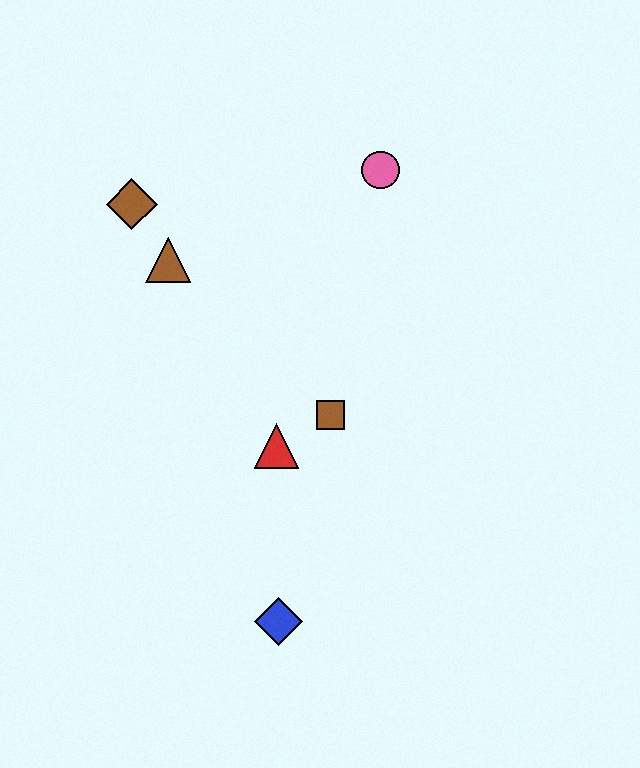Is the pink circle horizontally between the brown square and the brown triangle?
No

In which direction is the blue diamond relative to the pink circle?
The blue diamond is below the pink circle.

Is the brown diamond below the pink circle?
Yes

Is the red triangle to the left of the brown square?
Yes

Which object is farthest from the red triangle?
The pink circle is farthest from the red triangle.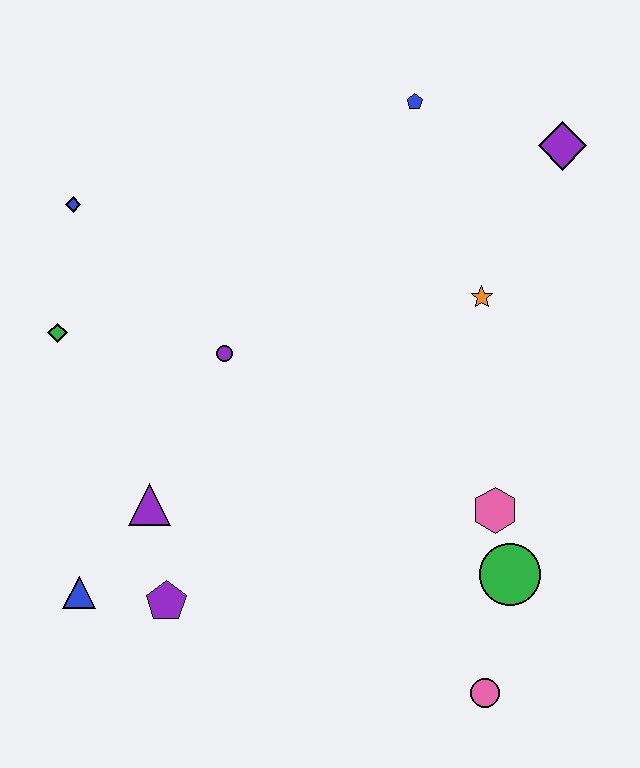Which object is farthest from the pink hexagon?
The blue diamond is farthest from the pink hexagon.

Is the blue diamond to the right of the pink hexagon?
No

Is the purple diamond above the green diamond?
Yes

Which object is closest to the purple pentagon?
The blue triangle is closest to the purple pentagon.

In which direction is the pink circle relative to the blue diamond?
The pink circle is below the blue diamond.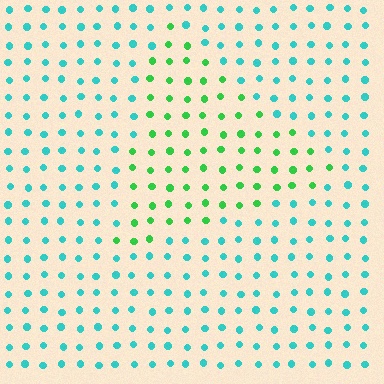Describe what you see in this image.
The image is filled with small cyan elements in a uniform arrangement. A triangle-shaped region is visible where the elements are tinted to a slightly different hue, forming a subtle color boundary.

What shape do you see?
I see a triangle.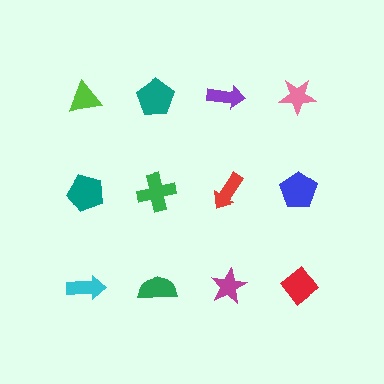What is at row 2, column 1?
A teal pentagon.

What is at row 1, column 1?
A lime triangle.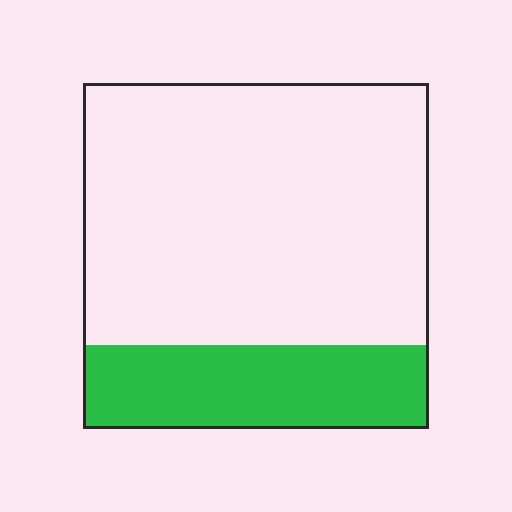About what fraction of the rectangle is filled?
About one quarter (1/4).